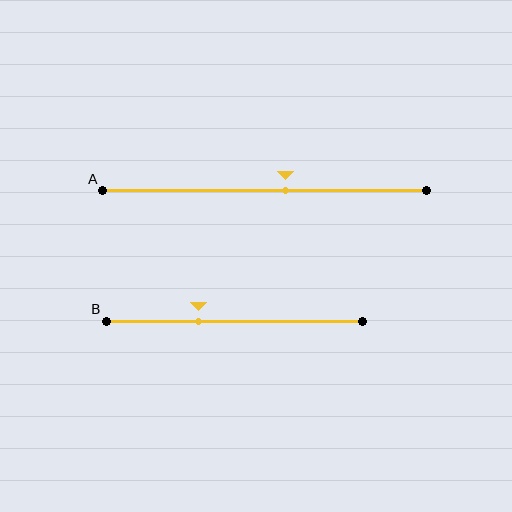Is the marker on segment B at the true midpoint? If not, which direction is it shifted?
No, the marker on segment B is shifted to the left by about 14% of the segment length.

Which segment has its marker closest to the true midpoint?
Segment A has its marker closest to the true midpoint.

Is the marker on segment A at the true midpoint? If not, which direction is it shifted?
No, the marker on segment A is shifted to the right by about 6% of the segment length.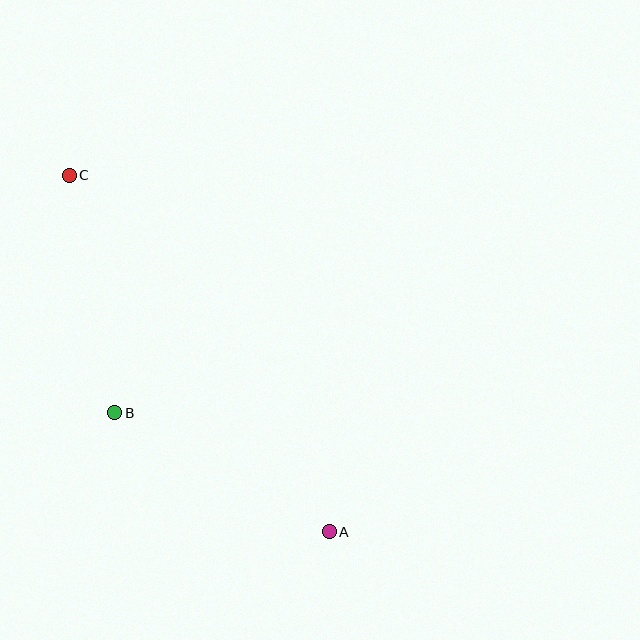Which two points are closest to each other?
Points B and C are closest to each other.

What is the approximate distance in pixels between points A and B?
The distance between A and B is approximately 245 pixels.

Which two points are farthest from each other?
Points A and C are farthest from each other.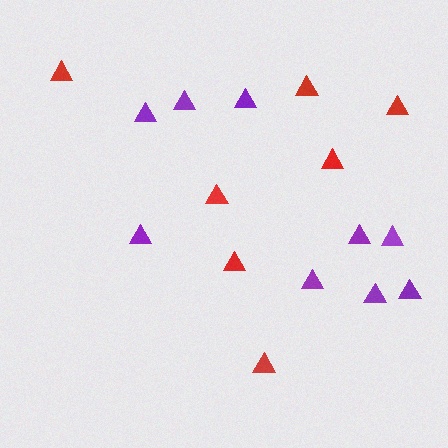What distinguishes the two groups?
There are 2 groups: one group of red triangles (7) and one group of purple triangles (9).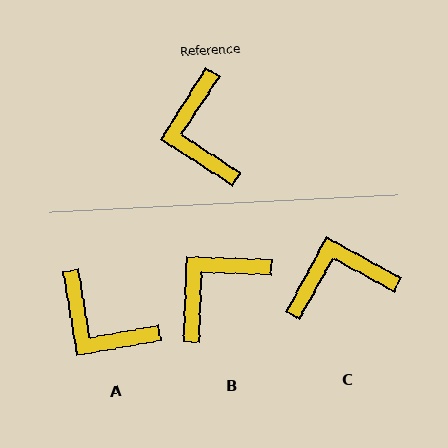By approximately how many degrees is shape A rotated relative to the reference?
Approximately 42 degrees counter-clockwise.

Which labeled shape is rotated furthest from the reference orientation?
C, about 86 degrees away.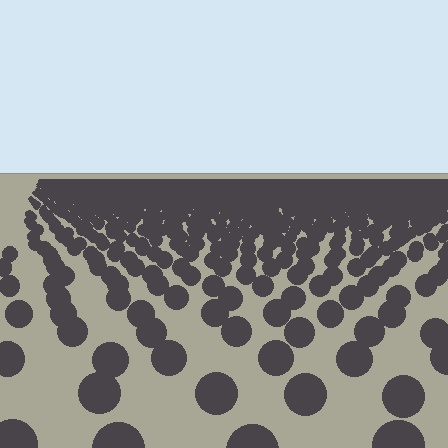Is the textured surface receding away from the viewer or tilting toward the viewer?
The surface is receding away from the viewer. Texture elements get smaller and denser toward the top.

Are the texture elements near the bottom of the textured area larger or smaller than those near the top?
Larger. Near the bottom, elements are closer to the viewer and appear at a bigger on-screen size.